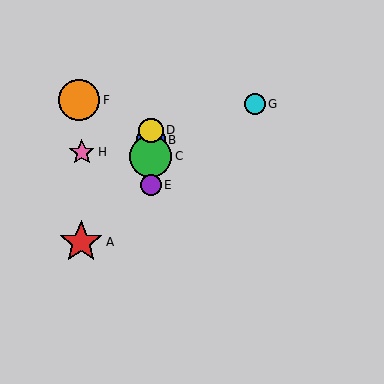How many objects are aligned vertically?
4 objects (B, C, D, E) are aligned vertically.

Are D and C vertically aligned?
Yes, both are at x≈151.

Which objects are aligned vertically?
Objects B, C, D, E are aligned vertically.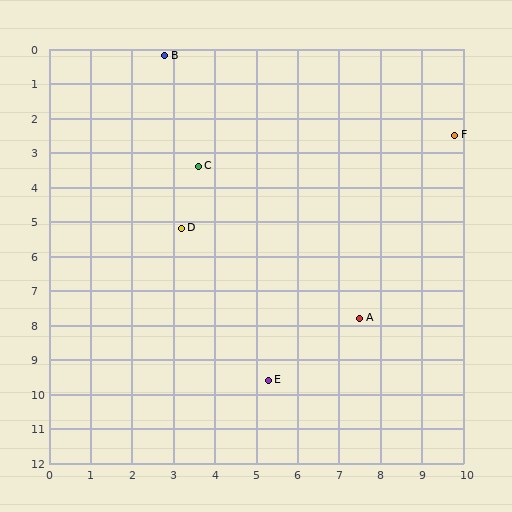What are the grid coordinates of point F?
Point F is at approximately (9.8, 2.5).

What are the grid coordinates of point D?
Point D is at approximately (3.2, 5.2).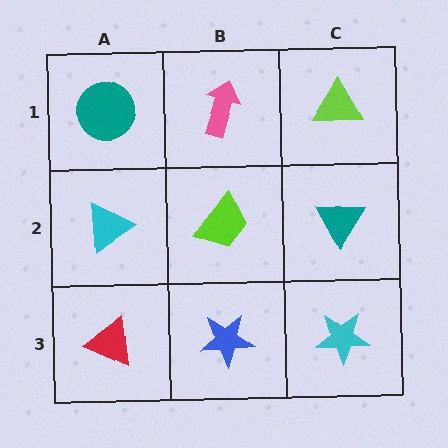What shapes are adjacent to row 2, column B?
A pink arrow (row 1, column B), a blue star (row 3, column B), a cyan triangle (row 2, column A), a teal triangle (row 2, column C).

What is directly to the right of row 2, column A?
A lime trapezoid.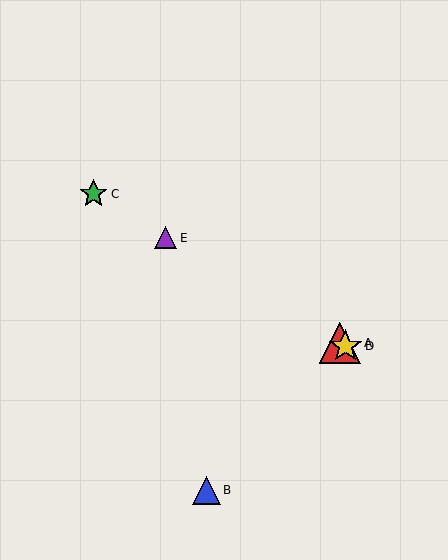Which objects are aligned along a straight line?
Objects A, C, D, E are aligned along a straight line.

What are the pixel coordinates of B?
Object B is at (206, 490).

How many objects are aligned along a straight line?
4 objects (A, C, D, E) are aligned along a straight line.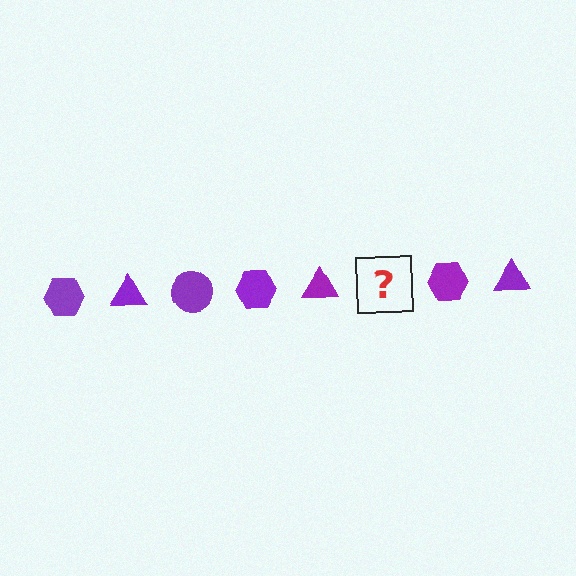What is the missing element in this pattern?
The missing element is a purple circle.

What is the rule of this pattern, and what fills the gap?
The rule is that the pattern cycles through hexagon, triangle, circle shapes in purple. The gap should be filled with a purple circle.